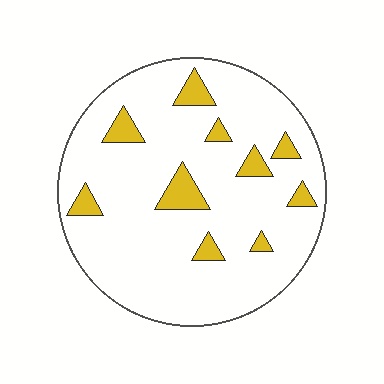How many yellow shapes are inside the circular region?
10.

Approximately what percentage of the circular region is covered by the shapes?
Approximately 10%.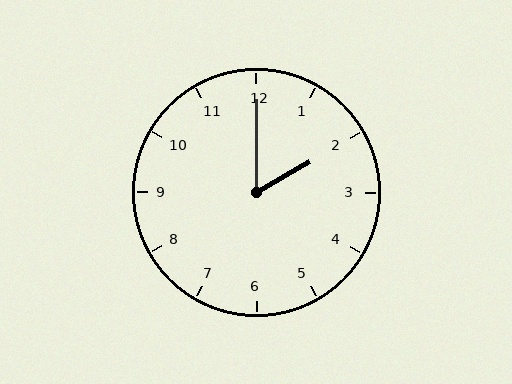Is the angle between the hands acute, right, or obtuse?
It is acute.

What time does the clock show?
2:00.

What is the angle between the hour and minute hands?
Approximately 60 degrees.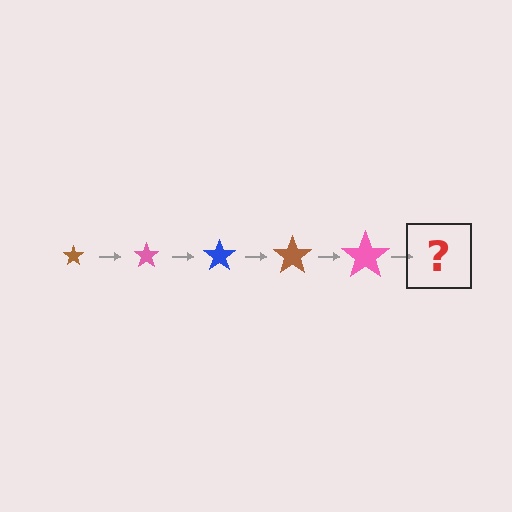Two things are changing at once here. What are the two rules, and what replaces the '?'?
The two rules are that the star grows larger each step and the color cycles through brown, pink, and blue. The '?' should be a blue star, larger than the previous one.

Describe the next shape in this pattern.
It should be a blue star, larger than the previous one.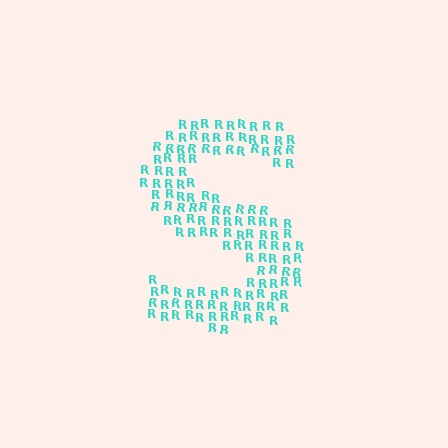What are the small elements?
The small elements are letter R's.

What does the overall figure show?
The overall figure shows the letter S.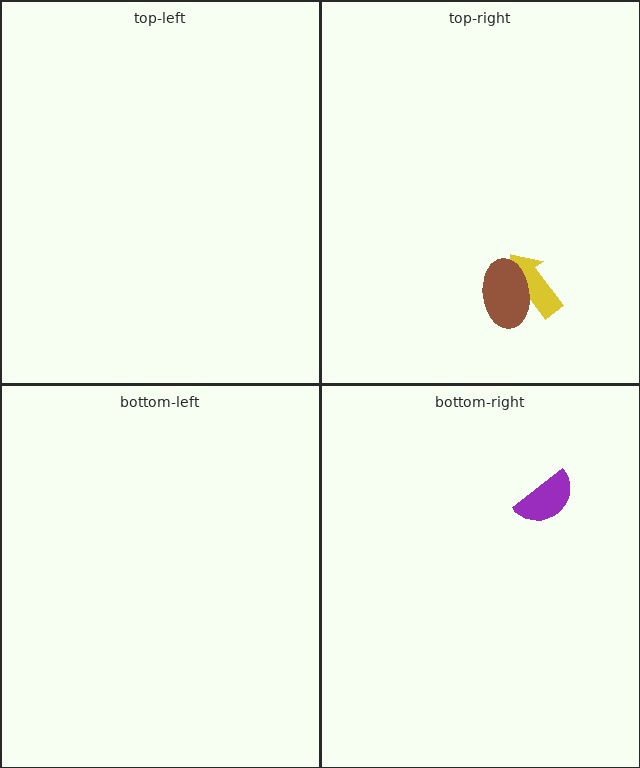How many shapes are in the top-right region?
2.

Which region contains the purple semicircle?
The bottom-right region.